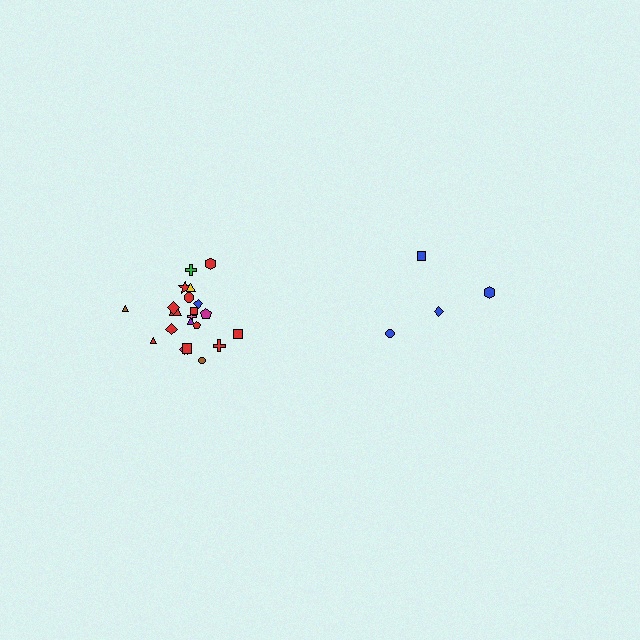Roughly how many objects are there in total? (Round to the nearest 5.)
Roughly 25 objects in total.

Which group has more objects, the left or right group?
The left group.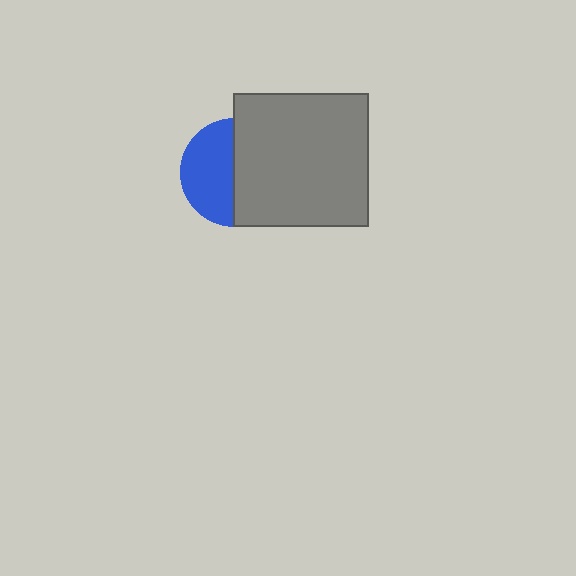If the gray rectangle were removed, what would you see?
You would see the complete blue circle.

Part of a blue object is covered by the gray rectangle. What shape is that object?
It is a circle.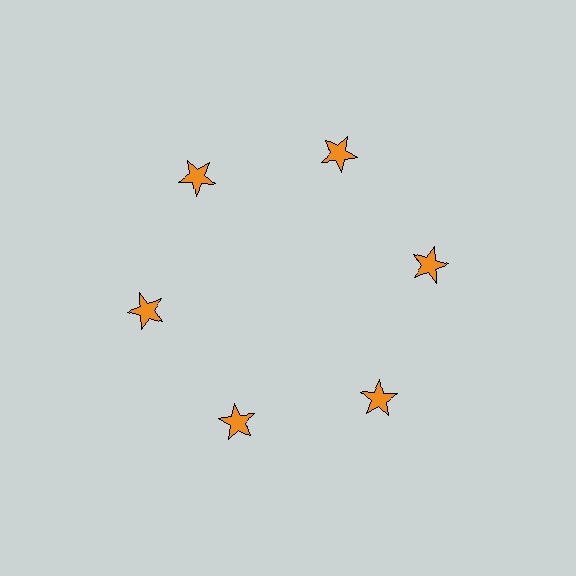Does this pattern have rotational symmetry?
Yes, this pattern has 6-fold rotational symmetry. It looks the same after rotating 60 degrees around the center.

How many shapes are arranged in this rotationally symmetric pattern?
There are 6 shapes, arranged in 6 groups of 1.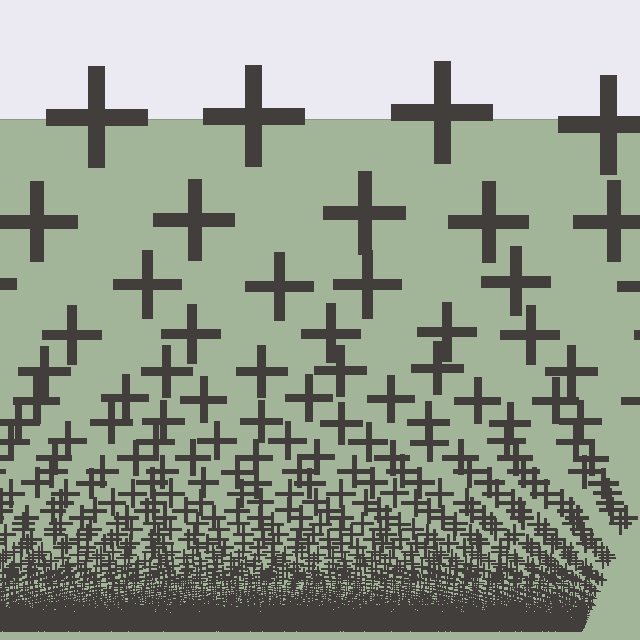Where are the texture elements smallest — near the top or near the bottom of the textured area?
Near the bottom.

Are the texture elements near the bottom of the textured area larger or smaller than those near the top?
Smaller. The gradient is inverted — elements near the bottom are smaller and denser.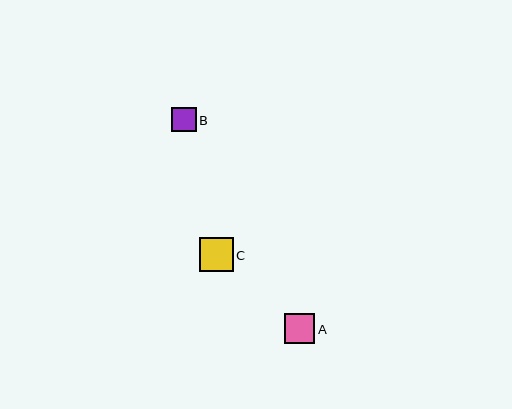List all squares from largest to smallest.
From largest to smallest: C, A, B.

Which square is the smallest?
Square B is the smallest with a size of approximately 24 pixels.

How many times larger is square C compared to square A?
Square C is approximately 1.1 times the size of square A.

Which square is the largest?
Square C is the largest with a size of approximately 34 pixels.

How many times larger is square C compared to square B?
Square C is approximately 1.4 times the size of square B.